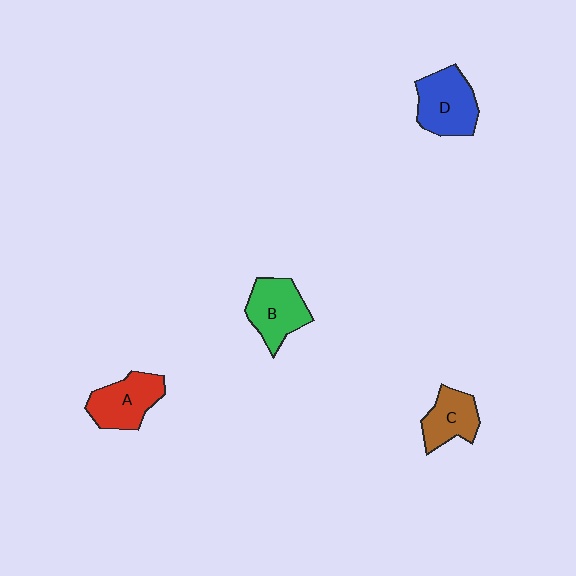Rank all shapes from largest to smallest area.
From largest to smallest: D (blue), B (green), A (red), C (brown).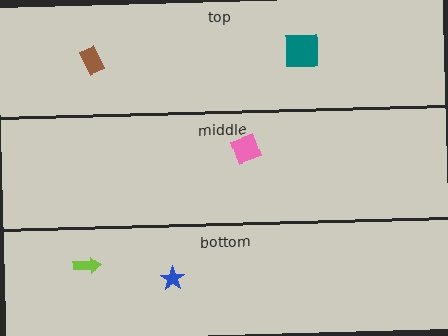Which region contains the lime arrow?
The bottom region.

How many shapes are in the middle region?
1.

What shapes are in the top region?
The teal square, the brown rectangle.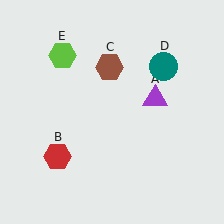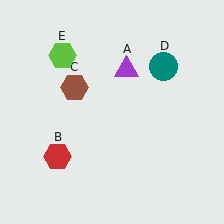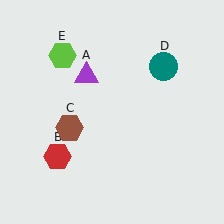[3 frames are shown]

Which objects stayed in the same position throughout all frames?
Red hexagon (object B) and teal circle (object D) and lime hexagon (object E) remained stationary.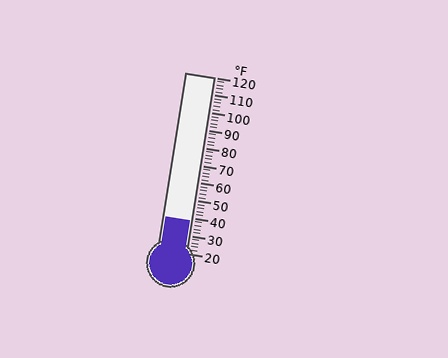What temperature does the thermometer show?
The thermometer shows approximately 38°F.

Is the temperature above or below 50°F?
The temperature is below 50°F.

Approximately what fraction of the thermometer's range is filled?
The thermometer is filled to approximately 20% of its range.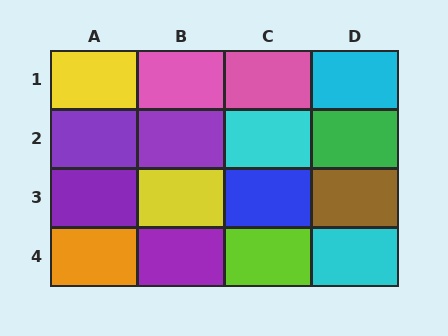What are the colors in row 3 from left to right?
Purple, yellow, blue, brown.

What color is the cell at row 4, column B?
Purple.